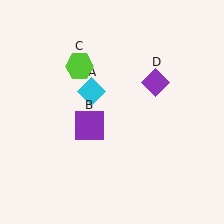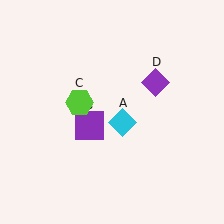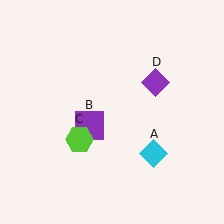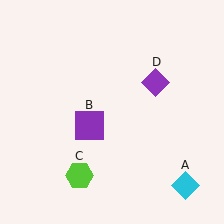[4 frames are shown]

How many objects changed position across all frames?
2 objects changed position: cyan diamond (object A), lime hexagon (object C).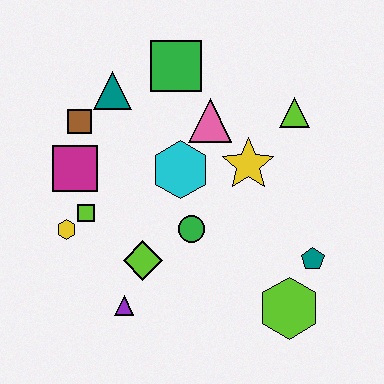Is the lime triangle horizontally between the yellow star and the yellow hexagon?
No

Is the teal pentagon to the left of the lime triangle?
No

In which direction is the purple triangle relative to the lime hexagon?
The purple triangle is to the left of the lime hexagon.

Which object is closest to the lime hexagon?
The teal pentagon is closest to the lime hexagon.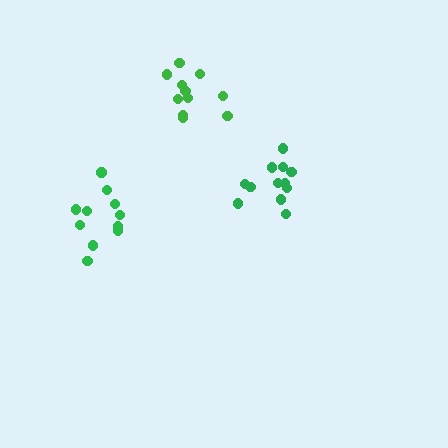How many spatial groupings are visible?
There are 3 spatial groupings.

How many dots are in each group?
Group 1: 12 dots, Group 2: 11 dots, Group 3: 11 dots (34 total).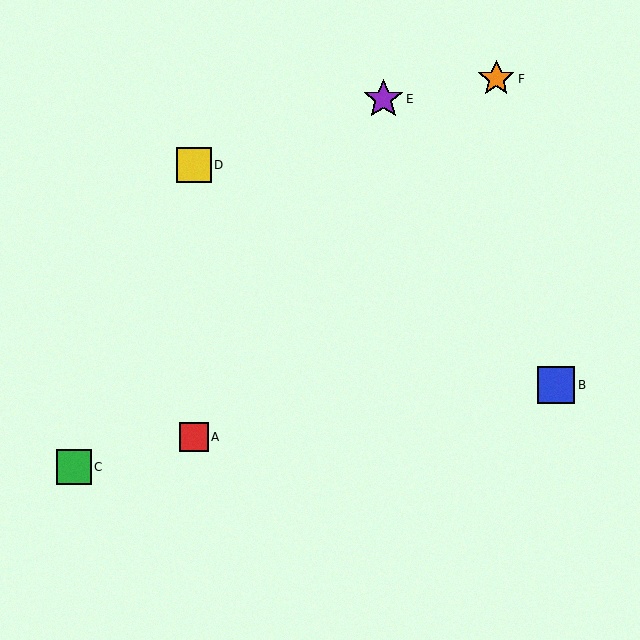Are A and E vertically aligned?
No, A is at x≈194 and E is at x≈383.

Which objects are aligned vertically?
Objects A, D are aligned vertically.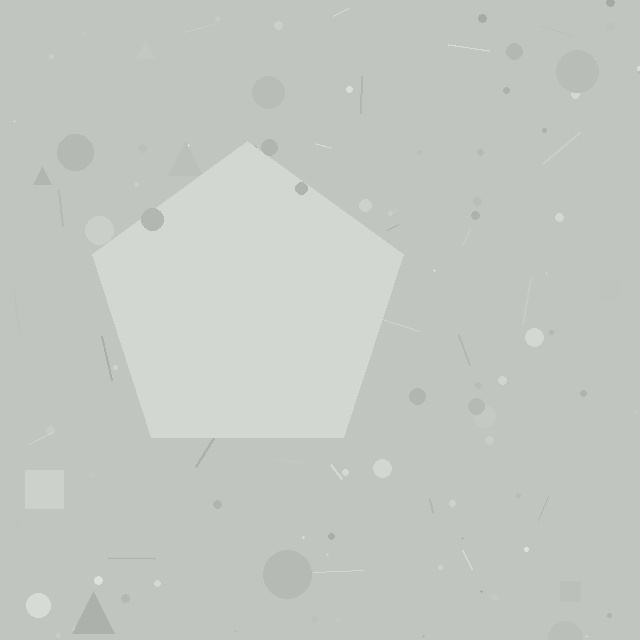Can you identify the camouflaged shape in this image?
The camouflaged shape is a pentagon.